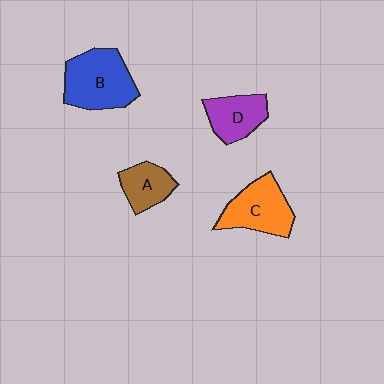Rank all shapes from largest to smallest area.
From largest to smallest: B (blue), C (orange), D (purple), A (brown).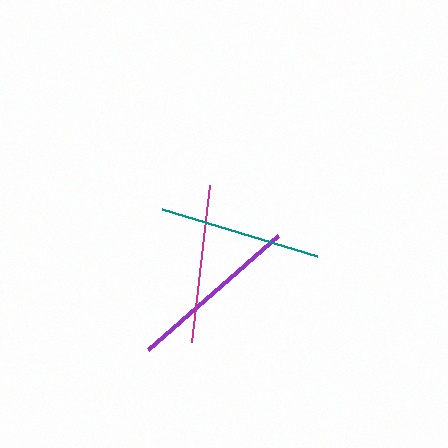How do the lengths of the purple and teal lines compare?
The purple and teal lines are approximately the same length.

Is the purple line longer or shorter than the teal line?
The purple line is longer than the teal line.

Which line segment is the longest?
The purple line is the longest at approximately 173 pixels.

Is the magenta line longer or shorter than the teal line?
The teal line is longer than the magenta line.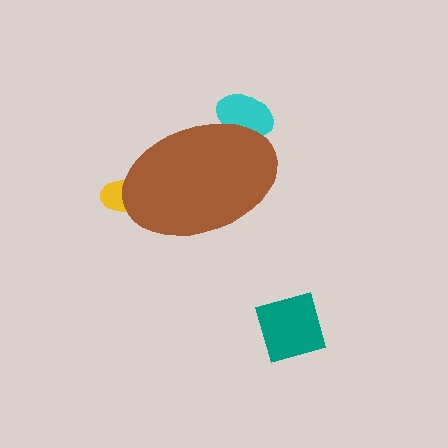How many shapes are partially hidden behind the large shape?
2 shapes are partially hidden.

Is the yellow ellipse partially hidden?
Yes, the yellow ellipse is partially hidden behind the brown ellipse.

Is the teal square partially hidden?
No, the teal square is fully visible.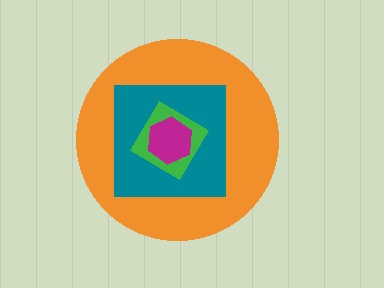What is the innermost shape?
The magenta hexagon.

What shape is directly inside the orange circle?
The teal square.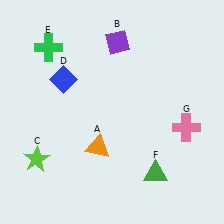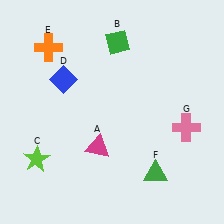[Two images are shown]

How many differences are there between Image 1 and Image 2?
There are 3 differences between the two images.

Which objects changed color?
A changed from orange to magenta. B changed from purple to green. E changed from green to orange.